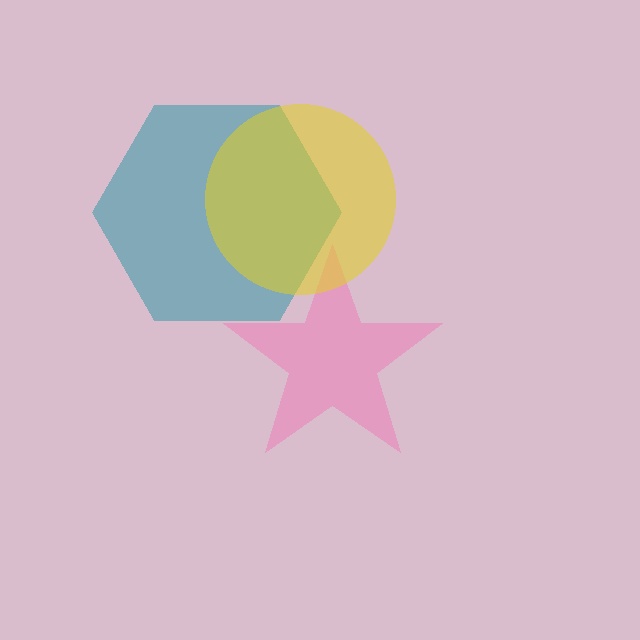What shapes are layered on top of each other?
The layered shapes are: a teal hexagon, a pink star, a yellow circle.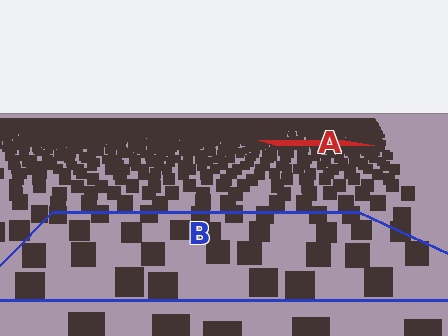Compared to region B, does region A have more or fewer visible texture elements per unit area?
Region A has more texture elements per unit area — they are packed more densely because it is farther away.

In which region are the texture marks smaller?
The texture marks are smaller in region A, because it is farther away.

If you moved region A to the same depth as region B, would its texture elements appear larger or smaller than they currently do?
They would appear larger. At a closer depth, the same texture elements are projected at a bigger on-screen size.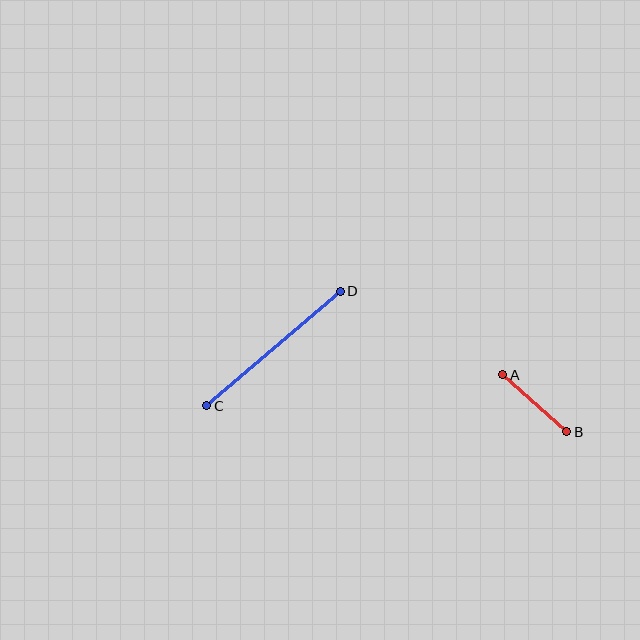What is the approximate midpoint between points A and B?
The midpoint is at approximately (535, 403) pixels.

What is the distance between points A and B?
The distance is approximately 85 pixels.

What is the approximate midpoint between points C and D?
The midpoint is at approximately (274, 349) pixels.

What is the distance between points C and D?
The distance is approximately 176 pixels.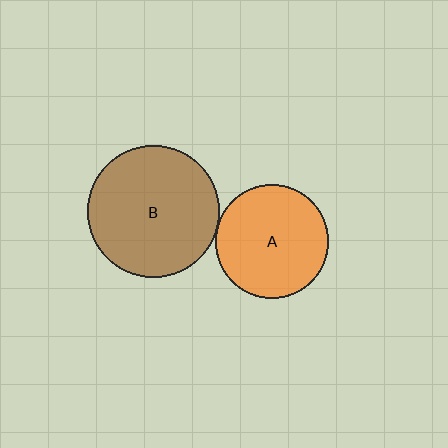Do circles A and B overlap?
Yes.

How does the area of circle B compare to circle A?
Approximately 1.4 times.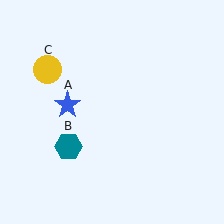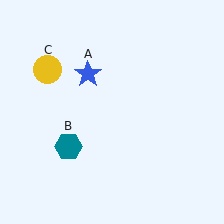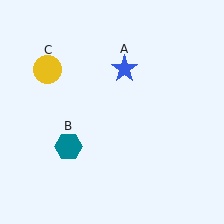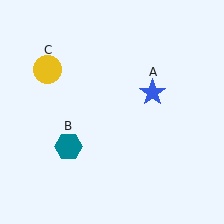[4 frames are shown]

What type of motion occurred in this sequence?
The blue star (object A) rotated clockwise around the center of the scene.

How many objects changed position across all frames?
1 object changed position: blue star (object A).